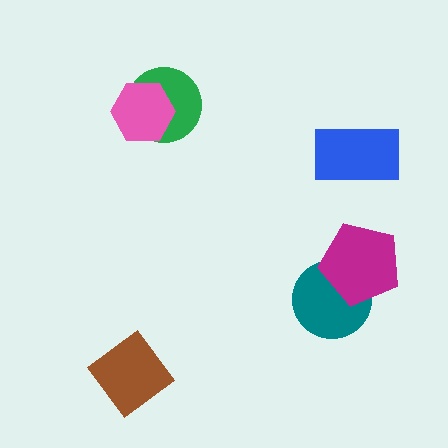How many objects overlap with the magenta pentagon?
1 object overlaps with the magenta pentagon.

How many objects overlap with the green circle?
1 object overlaps with the green circle.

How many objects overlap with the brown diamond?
0 objects overlap with the brown diamond.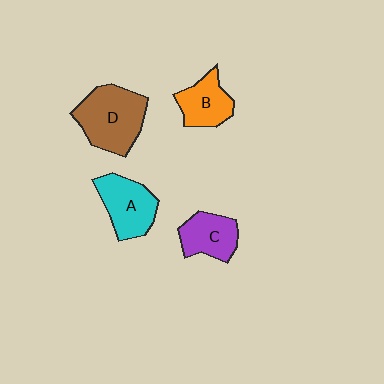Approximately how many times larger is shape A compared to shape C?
Approximately 1.2 times.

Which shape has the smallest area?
Shape B (orange).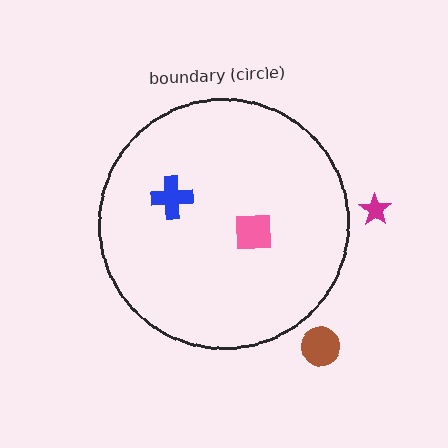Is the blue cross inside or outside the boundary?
Inside.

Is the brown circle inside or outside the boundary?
Outside.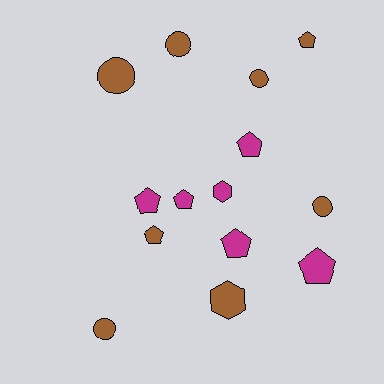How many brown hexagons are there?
There is 1 brown hexagon.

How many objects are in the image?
There are 14 objects.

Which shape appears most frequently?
Pentagon, with 7 objects.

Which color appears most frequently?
Brown, with 8 objects.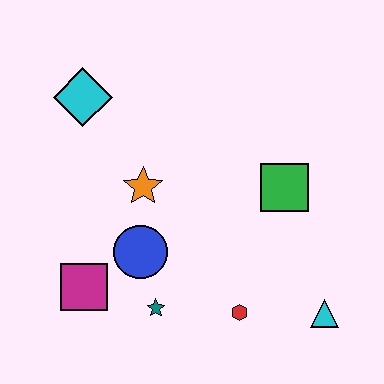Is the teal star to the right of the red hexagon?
No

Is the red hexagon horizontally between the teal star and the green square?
Yes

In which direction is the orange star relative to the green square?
The orange star is to the left of the green square.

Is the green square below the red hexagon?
No